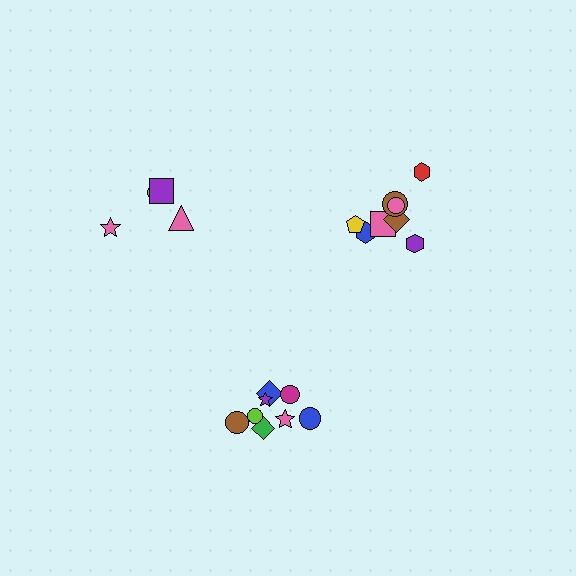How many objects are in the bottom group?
There are 8 objects.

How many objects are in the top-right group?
There are 8 objects.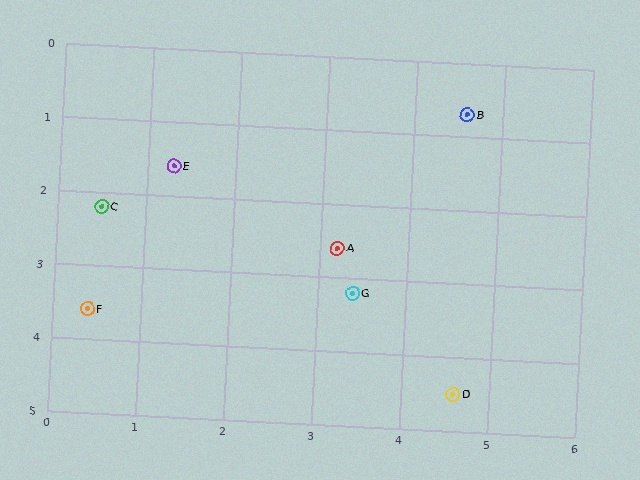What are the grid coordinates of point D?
Point D is at approximately (4.6, 4.5).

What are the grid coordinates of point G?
Point G is at approximately (3.4, 3.2).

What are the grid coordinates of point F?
Point F is at approximately (0.4, 3.6).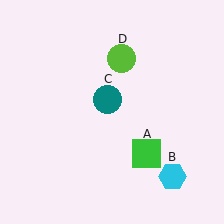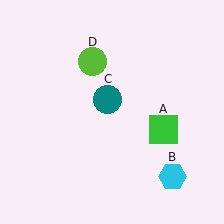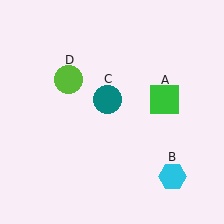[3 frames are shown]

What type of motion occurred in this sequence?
The green square (object A), lime circle (object D) rotated counterclockwise around the center of the scene.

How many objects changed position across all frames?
2 objects changed position: green square (object A), lime circle (object D).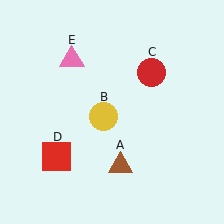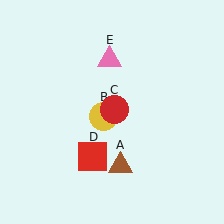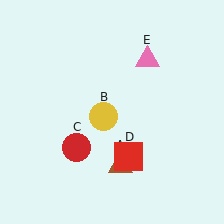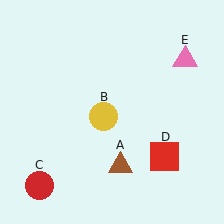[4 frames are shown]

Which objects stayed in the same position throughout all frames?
Brown triangle (object A) and yellow circle (object B) remained stationary.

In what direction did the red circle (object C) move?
The red circle (object C) moved down and to the left.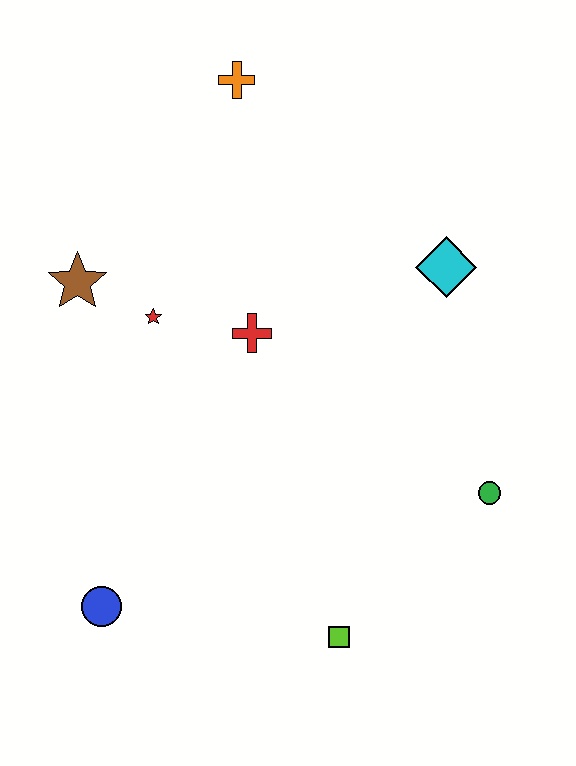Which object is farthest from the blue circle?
The orange cross is farthest from the blue circle.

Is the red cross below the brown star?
Yes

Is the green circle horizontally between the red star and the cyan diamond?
No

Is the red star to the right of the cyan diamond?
No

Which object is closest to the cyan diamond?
The red cross is closest to the cyan diamond.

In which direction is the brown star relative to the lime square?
The brown star is above the lime square.